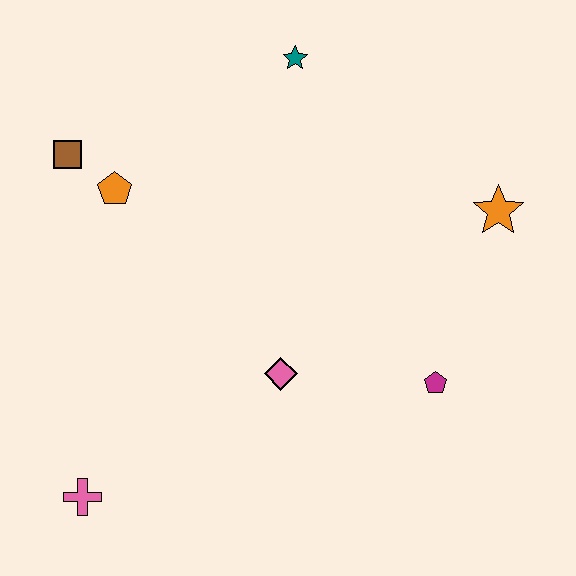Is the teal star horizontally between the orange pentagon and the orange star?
Yes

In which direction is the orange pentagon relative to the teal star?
The orange pentagon is to the left of the teal star.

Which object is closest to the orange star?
The magenta pentagon is closest to the orange star.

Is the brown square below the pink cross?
No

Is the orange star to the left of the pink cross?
No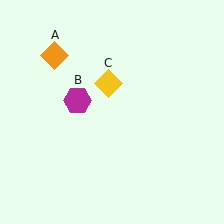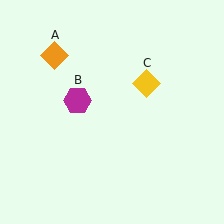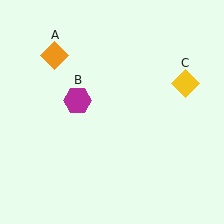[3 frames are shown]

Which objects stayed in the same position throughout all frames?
Orange diamond (object A) and magenta hexagon (object B) remained stationary.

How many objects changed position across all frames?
1 object changed position: yellow diamond (object C).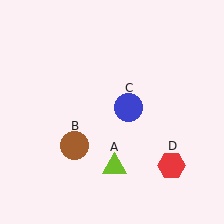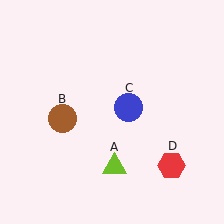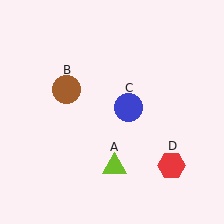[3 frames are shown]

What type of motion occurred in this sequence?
The brown circle (object B) rotated clockwise around the center of the scene.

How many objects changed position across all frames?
1 object changed position: brown circle (object B).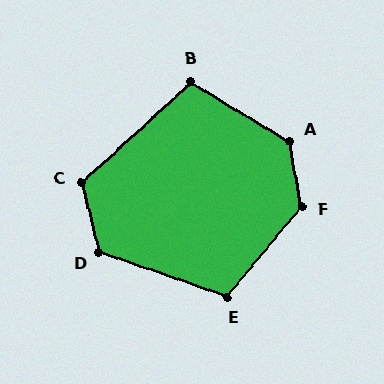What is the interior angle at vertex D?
Approximately 123 degrees (obtuse).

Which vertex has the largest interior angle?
A, at approximately 131 degrees.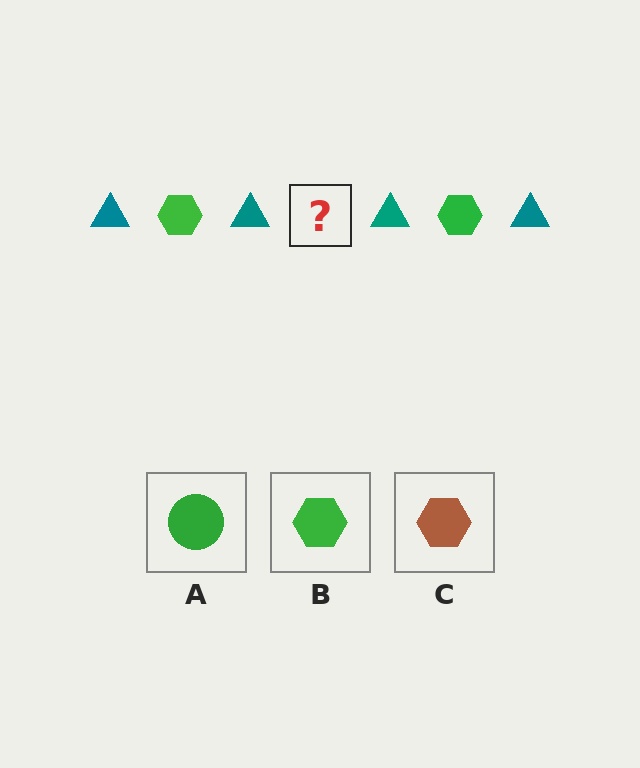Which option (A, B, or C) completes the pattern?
B.